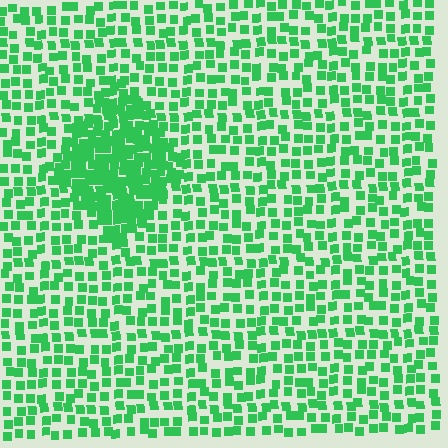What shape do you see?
I see a diamond.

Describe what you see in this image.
The image contains small green elements arranged at two different densities. A diamond-shaped region is visible where the elements are more densely packed than the surrounding area.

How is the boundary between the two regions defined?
The boundary is defined by a change in element density (approximately 2.3x ratio). All elements are the same color, size, and shape.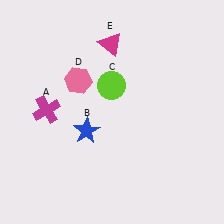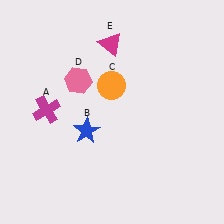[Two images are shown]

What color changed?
The circle (C) changed from lime in Image 1 to orange in Image 2.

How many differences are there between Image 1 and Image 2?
There is 1 difference between the two images.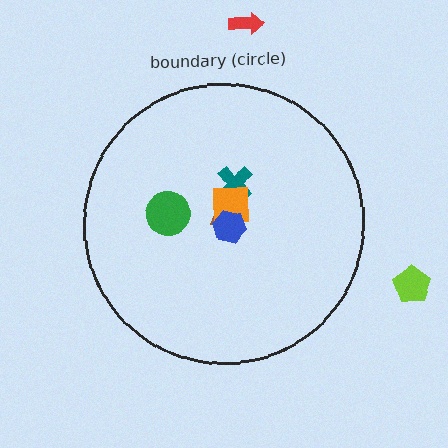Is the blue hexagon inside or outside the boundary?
Inside.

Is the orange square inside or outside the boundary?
Inside.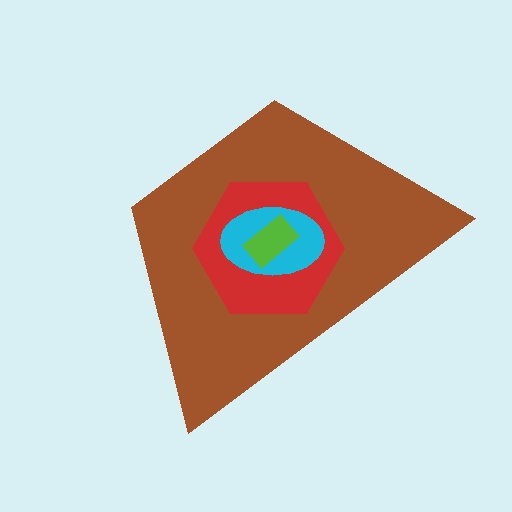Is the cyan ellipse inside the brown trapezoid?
Yes.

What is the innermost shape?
The lime rectangle.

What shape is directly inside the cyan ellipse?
The lime rectangle.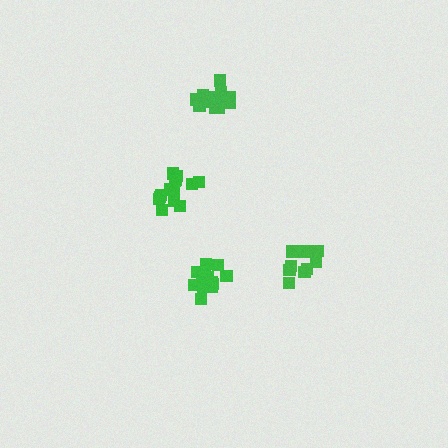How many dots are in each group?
Group 1: 15 dots, Group 2: 10 dots, Group 3: 14 dots, Group 4: 15 dots (54 total).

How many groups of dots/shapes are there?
There are 4 groups.